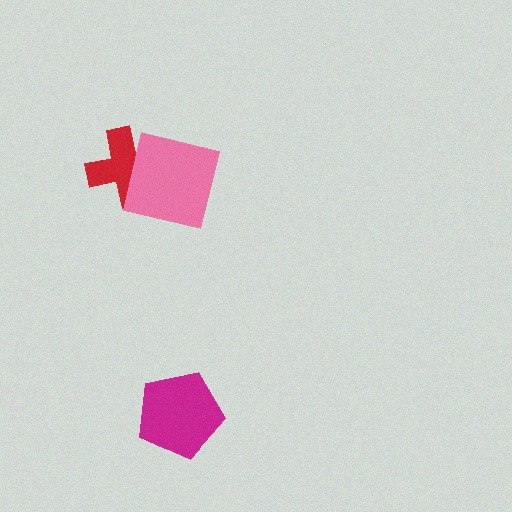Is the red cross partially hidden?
Yes, it is partially covered by another shape.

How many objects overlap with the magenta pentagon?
0 objects overlap with the magenta pentagon.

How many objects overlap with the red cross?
1 object overlaps with the red cross.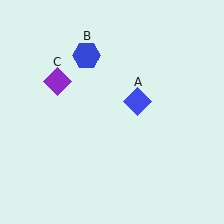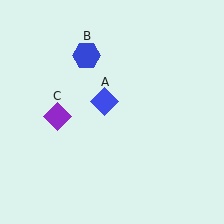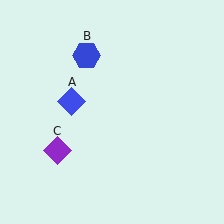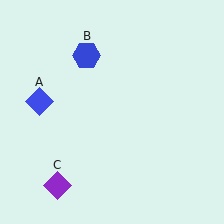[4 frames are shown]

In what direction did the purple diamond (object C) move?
The purple diamond (object C) moved down.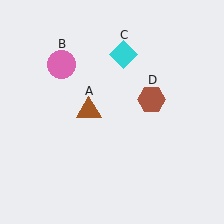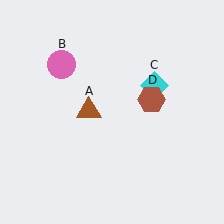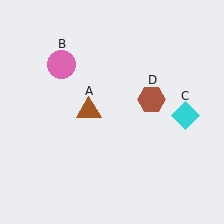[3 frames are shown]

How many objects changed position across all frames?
1 object changed position: cyan diamond (object C).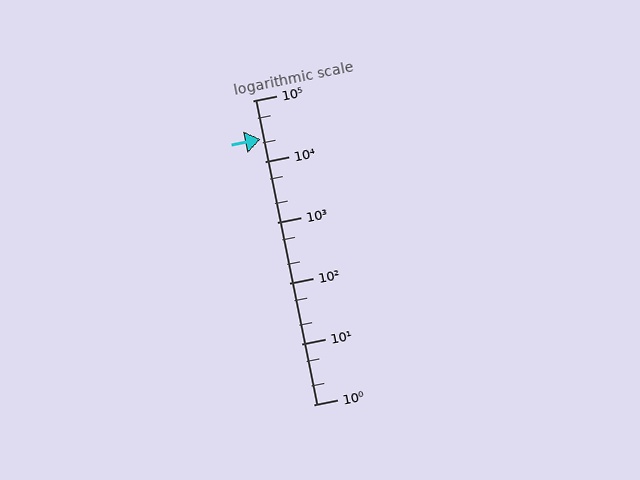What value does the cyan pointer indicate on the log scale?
The pointer indicates approximately 23000.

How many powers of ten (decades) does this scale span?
The scale spans 5 decades, from 1 to 100000.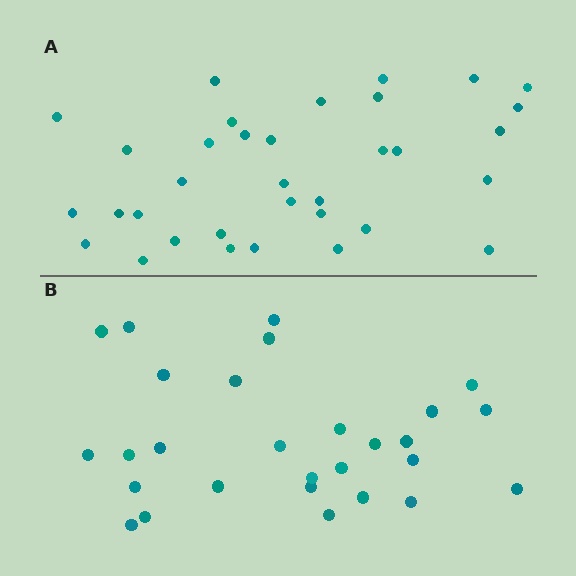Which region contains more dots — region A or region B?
Region A (the top region) has more dots.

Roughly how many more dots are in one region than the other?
Region A has about 6 more dots than region B.